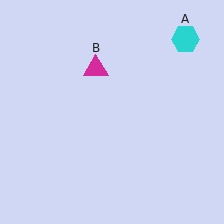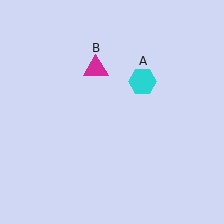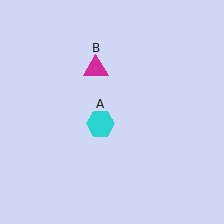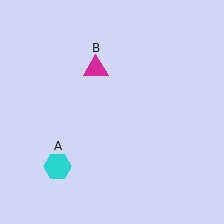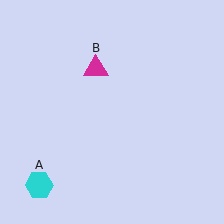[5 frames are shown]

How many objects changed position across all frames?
1 object changed position: cyan hexagon (object A).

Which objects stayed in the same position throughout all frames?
Magenta triangle (object B) remained stationary.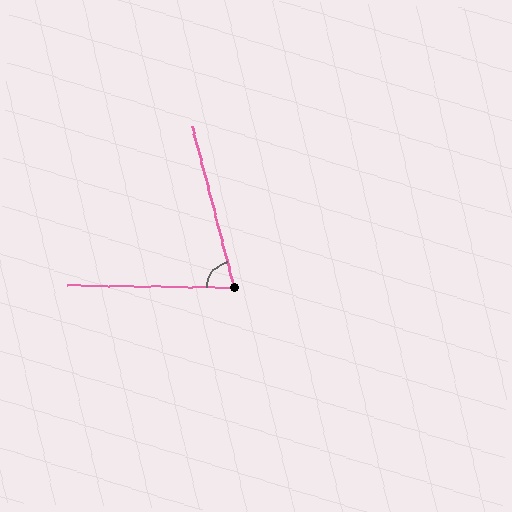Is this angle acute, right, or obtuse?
It is acute.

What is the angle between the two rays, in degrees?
Approximately 74 degrees.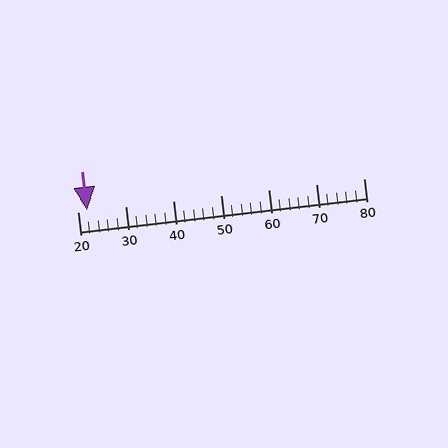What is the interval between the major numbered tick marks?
The major tick marks are spaced 10 units apart.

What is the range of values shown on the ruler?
The ruler shows values from 20 to 80.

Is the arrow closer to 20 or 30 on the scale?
The arrow is closer to 20.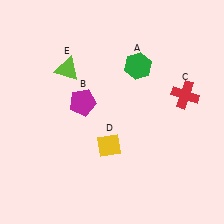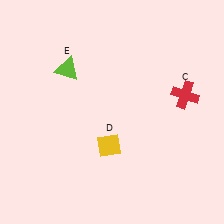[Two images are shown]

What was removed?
The magenta pentagon (B), the green hexagon (A) were removed in Image 2.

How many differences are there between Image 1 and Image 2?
There are 2 differences between the two images.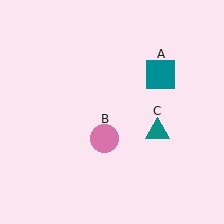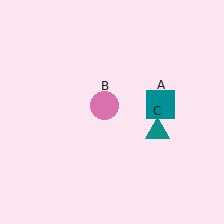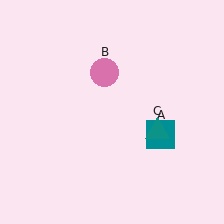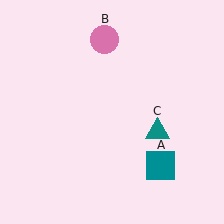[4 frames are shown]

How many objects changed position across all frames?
2 objects changed position: teal square (object A), pink circle (object B).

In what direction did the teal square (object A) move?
The teal square (object A) moved down.